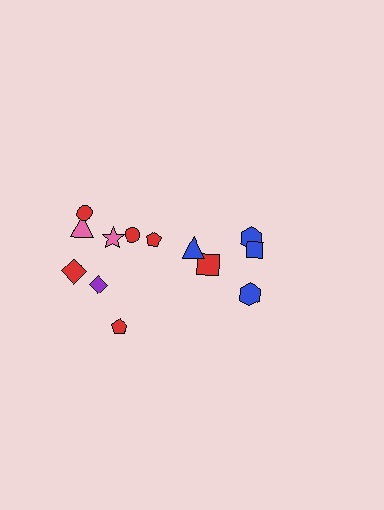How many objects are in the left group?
There are 8 objects.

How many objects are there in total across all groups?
There are 14 objects.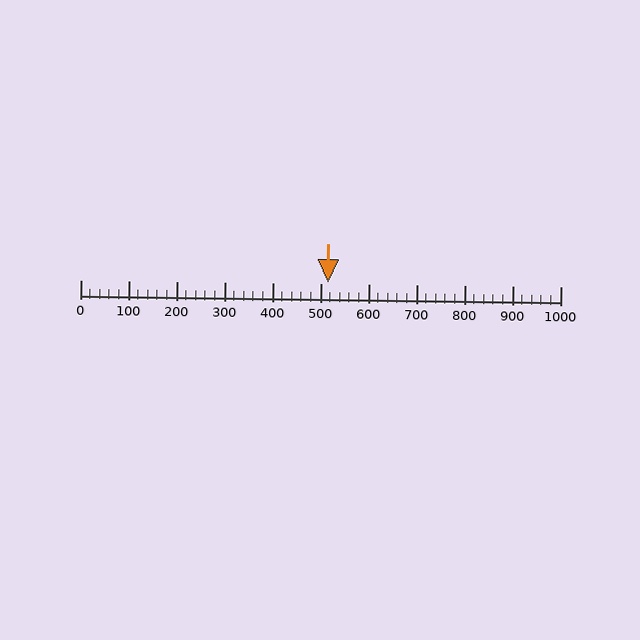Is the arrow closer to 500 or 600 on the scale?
The arrow is closer to 500.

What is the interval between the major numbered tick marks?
The major tick marks are spaced 100 units apart.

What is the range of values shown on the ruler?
The ruler shows values from 0 to 1000.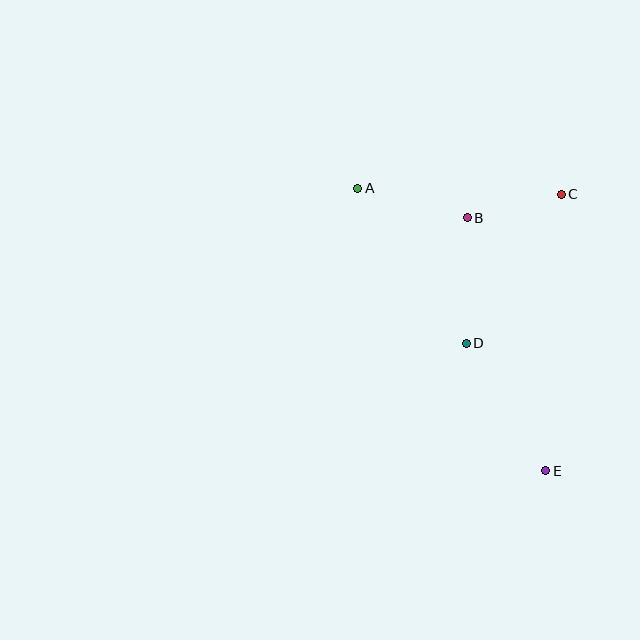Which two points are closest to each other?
Points B and C are closest to each other.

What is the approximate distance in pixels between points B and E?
The distance between B and E is approximately 265 pixels.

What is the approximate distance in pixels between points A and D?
The distance between A and D is approximately 189 pixels.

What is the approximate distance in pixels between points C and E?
The distance between C and E is approximately 277 pixels.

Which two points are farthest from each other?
Points A and E are farthest from each other.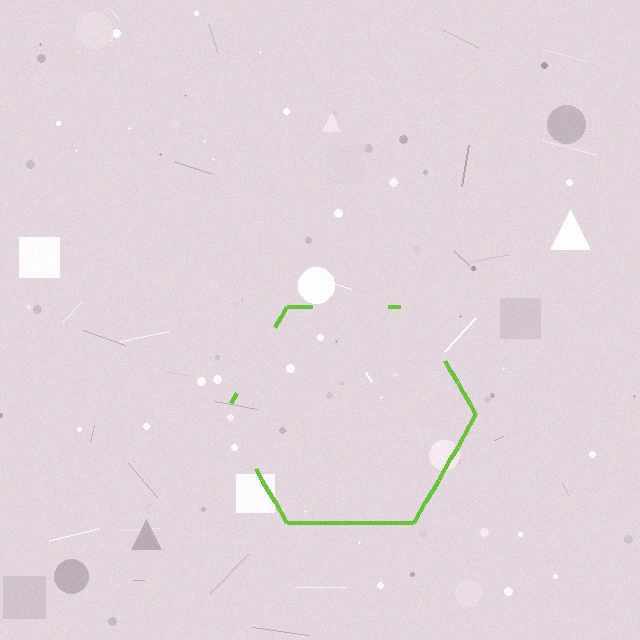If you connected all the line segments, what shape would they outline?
They would outline a hexagon.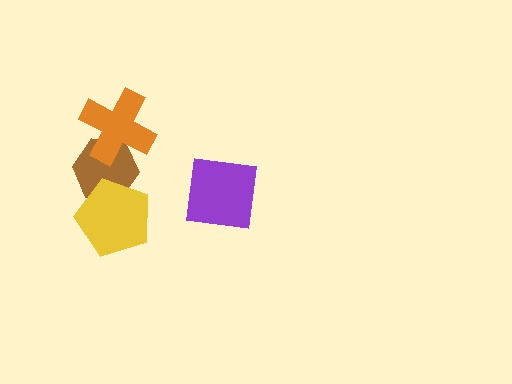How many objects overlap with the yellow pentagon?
1 object overlaps with the yellow pentagon.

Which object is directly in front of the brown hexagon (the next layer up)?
The orange cross is directly in front of the brown hexagon.